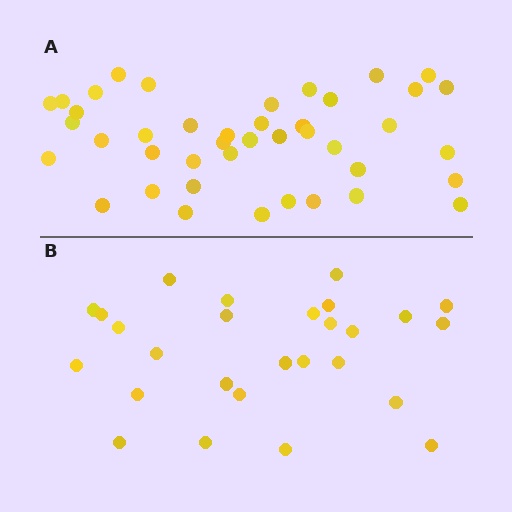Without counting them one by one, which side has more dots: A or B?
Region A (the top region) has more dots.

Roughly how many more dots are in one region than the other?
Region A has approximately 15 more dots than region B.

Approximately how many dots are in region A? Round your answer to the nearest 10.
About 40 dots. (The exact count is 42, which rounds to 40.)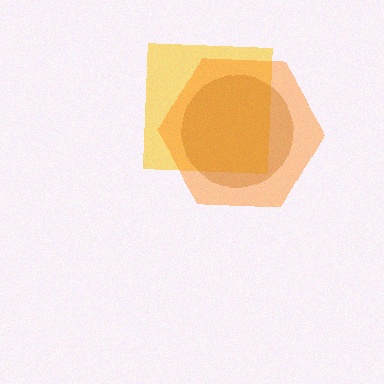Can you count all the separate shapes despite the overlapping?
Yes, there are 3 separate shapes.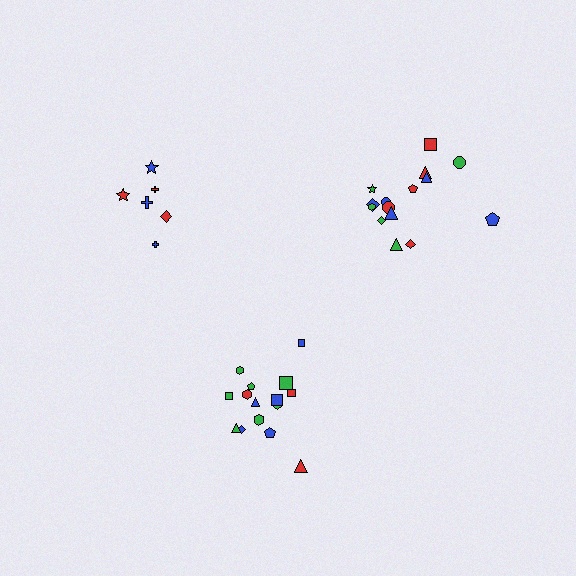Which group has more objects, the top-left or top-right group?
The top-right group.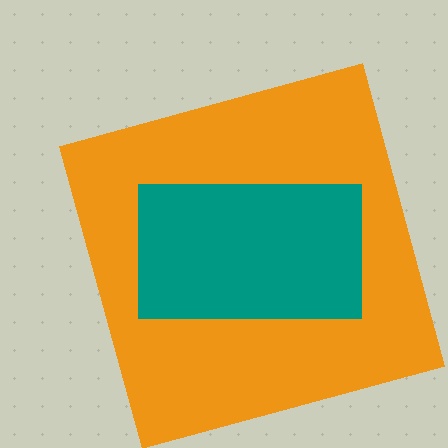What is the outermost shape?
The orange square.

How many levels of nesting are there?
2.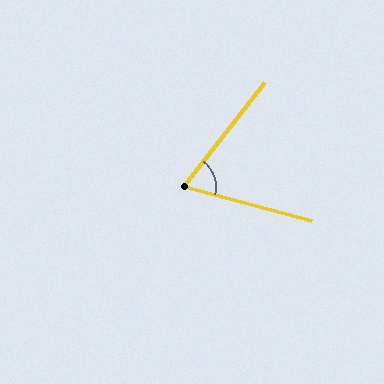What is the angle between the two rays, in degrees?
Approximately 67 degrees.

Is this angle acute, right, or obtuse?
It is acute.